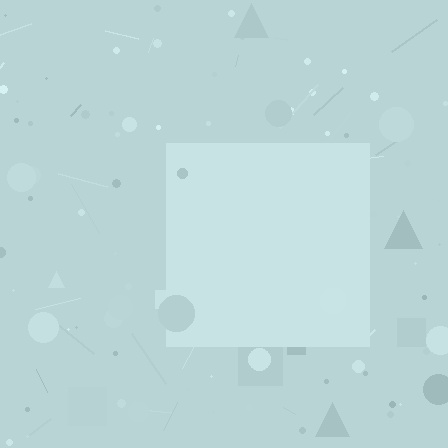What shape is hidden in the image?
A square is hidden in the image.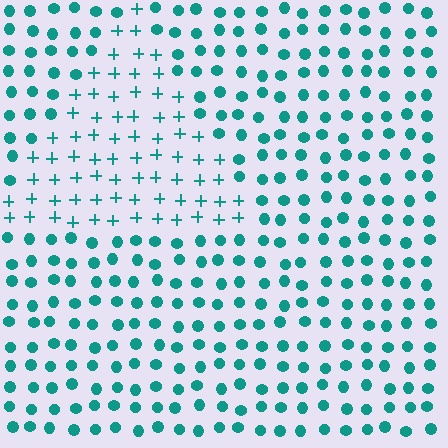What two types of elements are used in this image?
The image uses plus signs inside the triangle region and circles outside it.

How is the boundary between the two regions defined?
The boundary is defined by a change in element shape: plus signs inside vs. circles outside. All elements share the same color and spacing.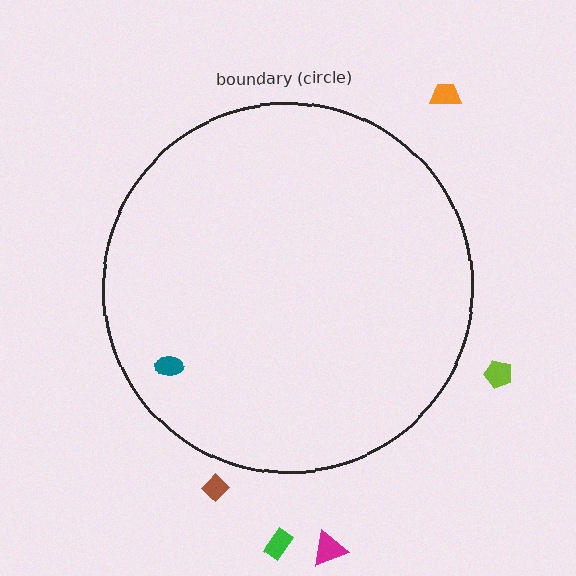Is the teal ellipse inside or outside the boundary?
Inside.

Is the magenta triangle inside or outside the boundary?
Outside.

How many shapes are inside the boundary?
1 inside, 5 outside.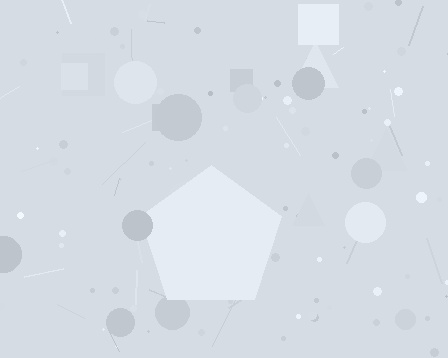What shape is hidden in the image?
A pentagon is hidden in the image.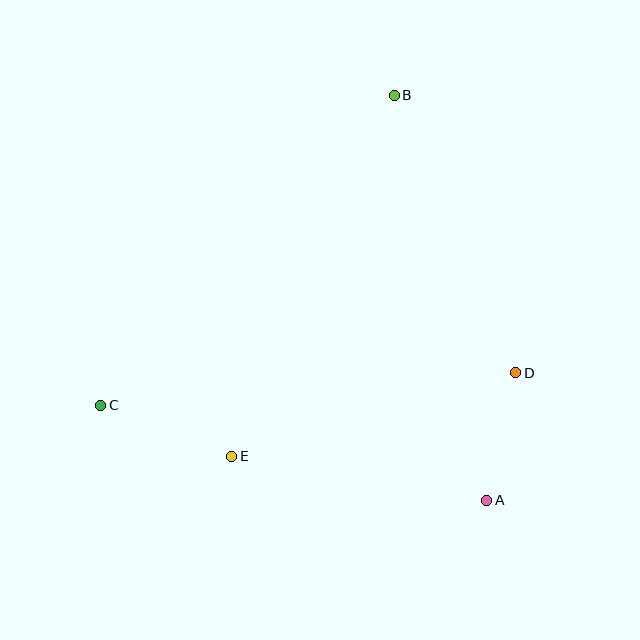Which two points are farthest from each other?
Points B and C are farthest from each other.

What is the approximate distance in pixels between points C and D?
The distance between C and D is approximately 416 pixels.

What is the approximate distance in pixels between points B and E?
The distance between B and E is approximately 396 pixels.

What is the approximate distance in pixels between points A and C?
The distance between A and C is approximately 397 pixels.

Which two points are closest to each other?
Points A and D are closest to each other.